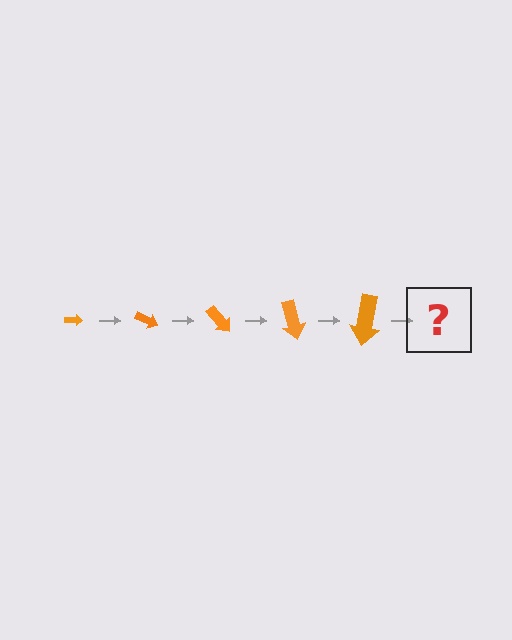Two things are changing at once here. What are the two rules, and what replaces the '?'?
The two rules are that the arrow grows larger each step and it rotates 25 degrees each step. The '?' should be an arrow, larger than the previous one and rotated 125 degrees from the start.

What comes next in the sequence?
The next element should be an arrow, larger than the previous one and rotated 125 degrees from the start.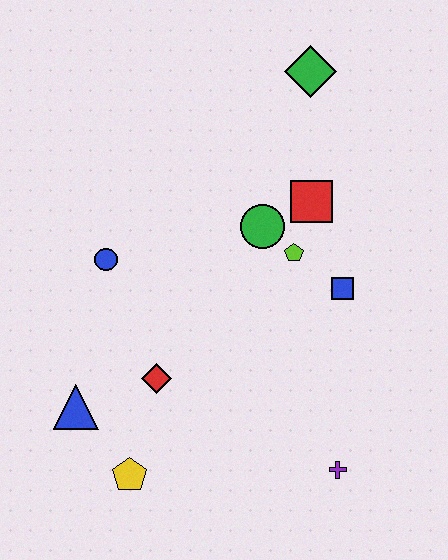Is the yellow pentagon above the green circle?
No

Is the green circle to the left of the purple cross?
Yes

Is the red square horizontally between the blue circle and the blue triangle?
No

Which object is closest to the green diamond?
The red square is closest to the green diamond.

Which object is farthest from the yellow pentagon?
The green diamond is farthest from the yellow pentagon.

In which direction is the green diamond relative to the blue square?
The green diamond is above the blue square.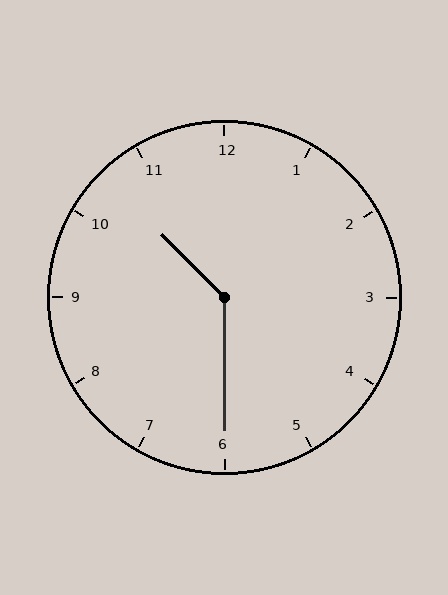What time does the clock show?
10:30.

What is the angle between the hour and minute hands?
Approximately 135 degrees.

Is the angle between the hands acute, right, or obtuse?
It is obtuse.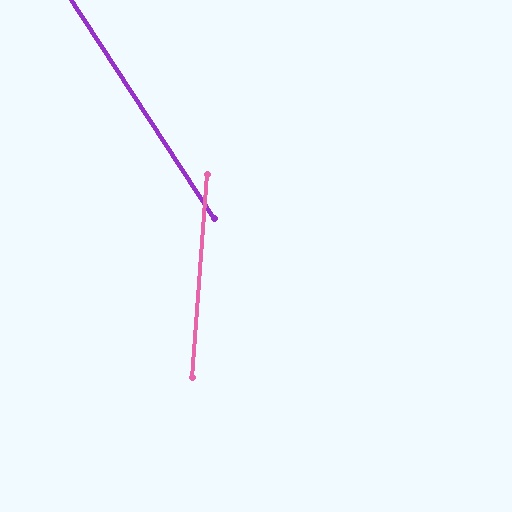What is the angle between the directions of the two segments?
Approximately 37 degrees.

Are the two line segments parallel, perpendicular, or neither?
Neither parallel nor perpendicular — they differ by about 37°.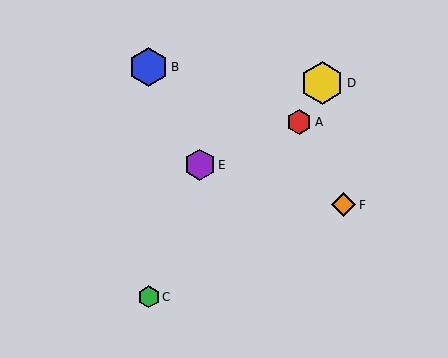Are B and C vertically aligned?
Yes, both are at x≈149.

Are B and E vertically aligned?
No, B is at x≈149 and E is at x≈200.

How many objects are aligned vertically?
2 objects (B, C) are aligned vertically.